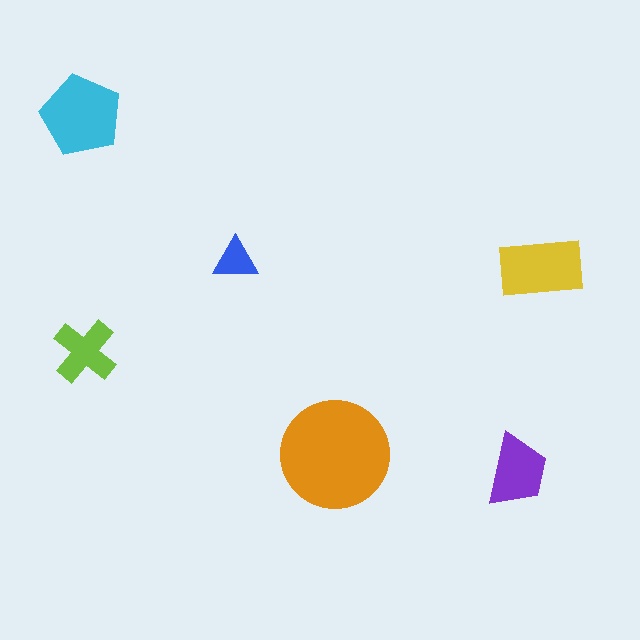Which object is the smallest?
The blue triangle.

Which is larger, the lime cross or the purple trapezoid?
The purple trapezoid.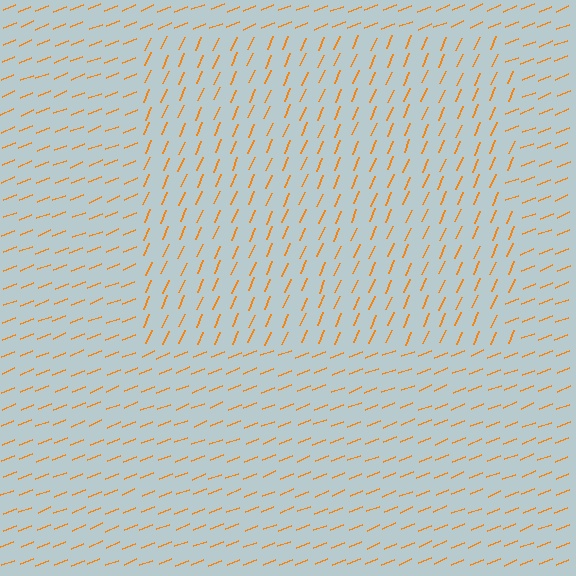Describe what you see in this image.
The image is filled with small orange line segments. A rectangle region in the image has lines oriented differently from the surrounding lines, creating a visible texture boundary.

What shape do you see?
I see a rectangle.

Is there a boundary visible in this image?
Yes, there is a texture boundary formed by a change in line orientation.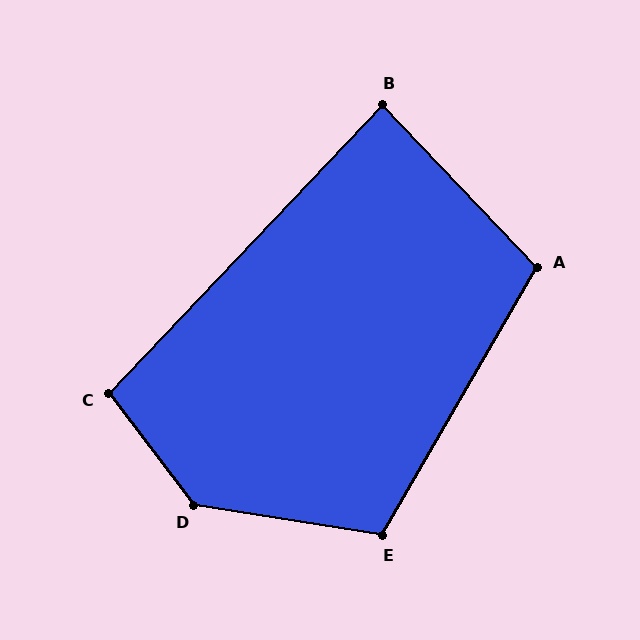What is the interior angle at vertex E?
Approximately 111 degrees (obtuse).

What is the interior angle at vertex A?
Approximately 106 degrees (obtuse).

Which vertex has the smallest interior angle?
B, at approximately 87 degrees.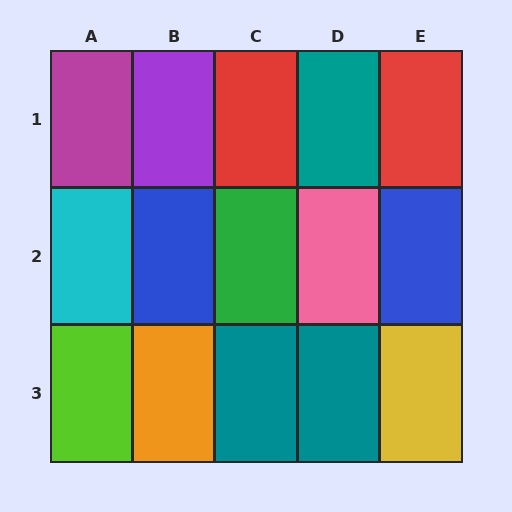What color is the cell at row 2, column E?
Blue.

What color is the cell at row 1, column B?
Purple.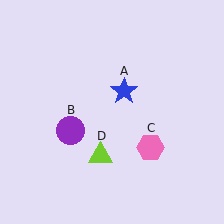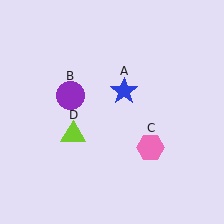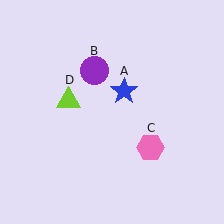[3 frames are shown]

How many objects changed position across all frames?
2 objects changed position: purple circle (object B), lime triangle (object D).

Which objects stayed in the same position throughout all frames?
Blue star (object A) and pink hexagon (object C) remained stationary.